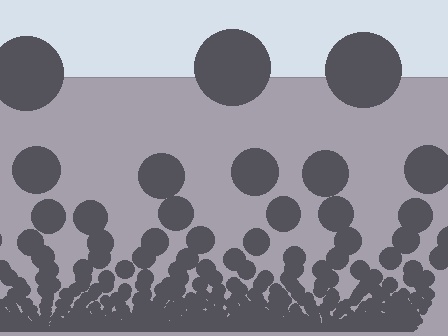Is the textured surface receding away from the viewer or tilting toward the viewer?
The surface appears to tilt toward the viewer. Texture elements get larger and sparser toward the top.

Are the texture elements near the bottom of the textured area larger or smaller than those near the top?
Smaller. The gradient is inverted — elements near the bottom are smaller and denser.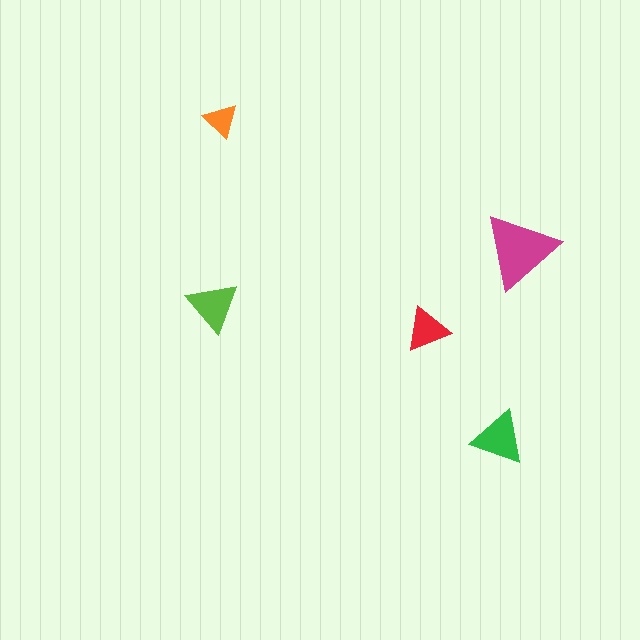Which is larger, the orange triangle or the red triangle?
The red one.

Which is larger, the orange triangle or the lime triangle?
The lime one.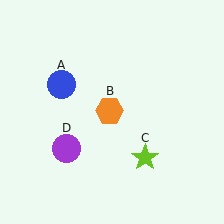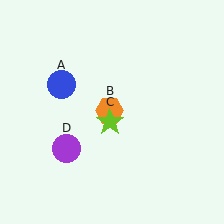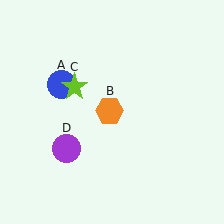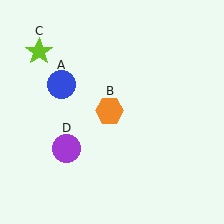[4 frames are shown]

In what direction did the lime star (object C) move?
The lime star (object C) moved up and to the left.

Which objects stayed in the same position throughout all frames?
Blue circle (object A) and orange hexagon (object B) and purple circle (object D) remained stationary.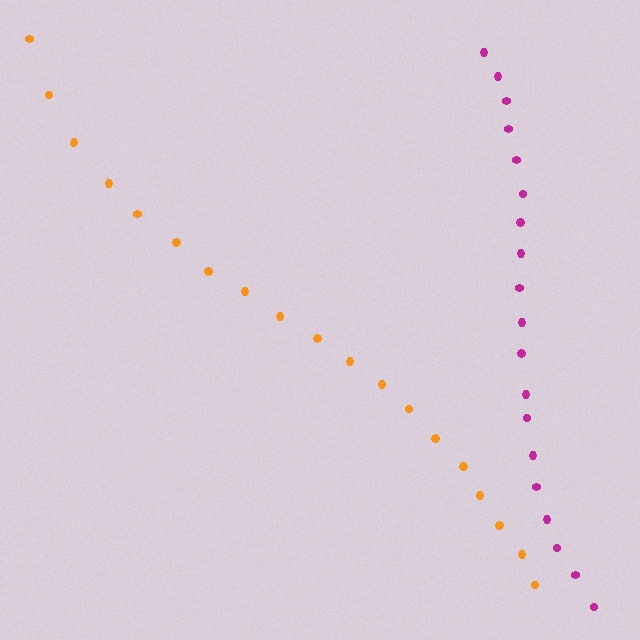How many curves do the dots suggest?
There are 2 distinct paths.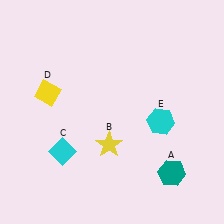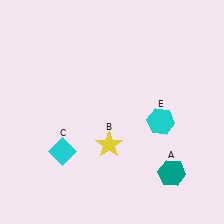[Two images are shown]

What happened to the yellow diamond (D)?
The yellow diamond (D) was removed in Image 2. It was in the top-left area of Image 1.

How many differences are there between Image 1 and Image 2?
There is 1 difference between the two images.